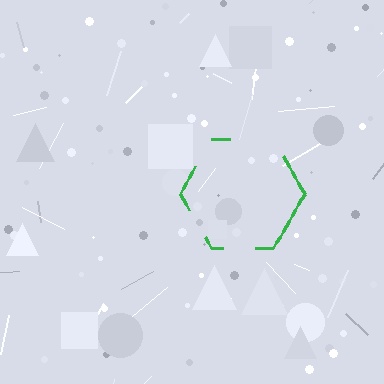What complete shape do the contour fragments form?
The contour fragments form a hexagon.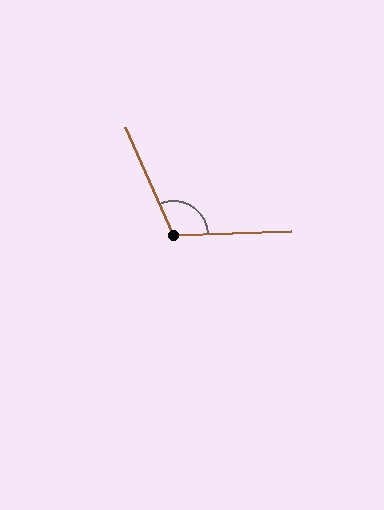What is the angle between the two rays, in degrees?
Approximately 112 degrees.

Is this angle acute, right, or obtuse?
It is obtuse.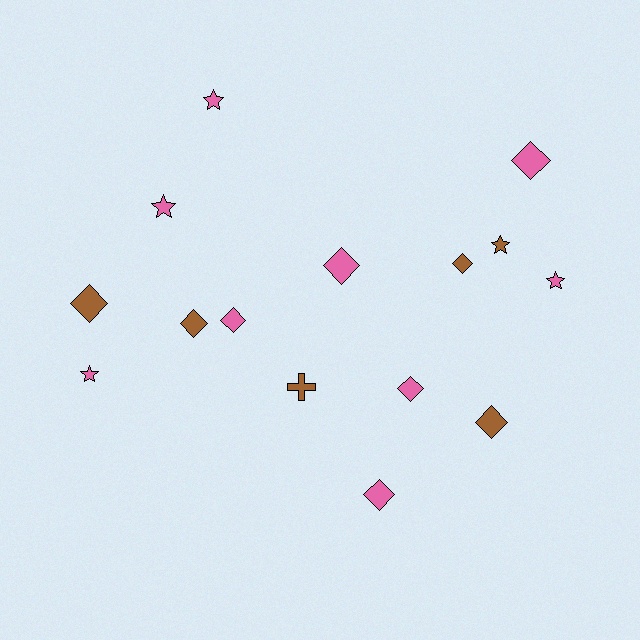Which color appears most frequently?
Pink, with 9 objects.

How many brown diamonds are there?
There are 4 brown diamonds.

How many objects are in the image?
There are 15 objects.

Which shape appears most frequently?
Diamond, with 9 objects.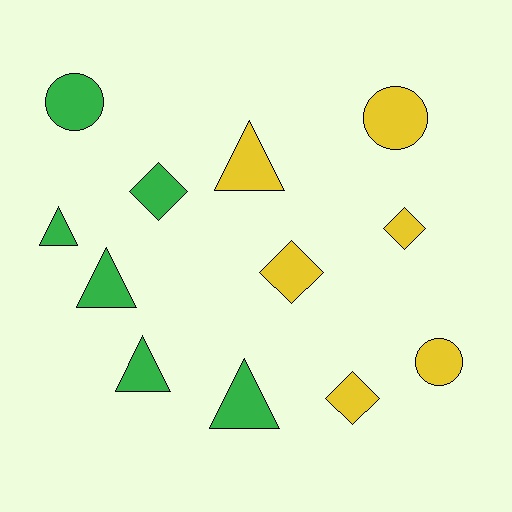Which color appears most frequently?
Green, with 6 objects.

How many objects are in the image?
There are 12 objects.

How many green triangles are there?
There are 4 green triangles.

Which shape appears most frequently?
Triangle, with 5 objects.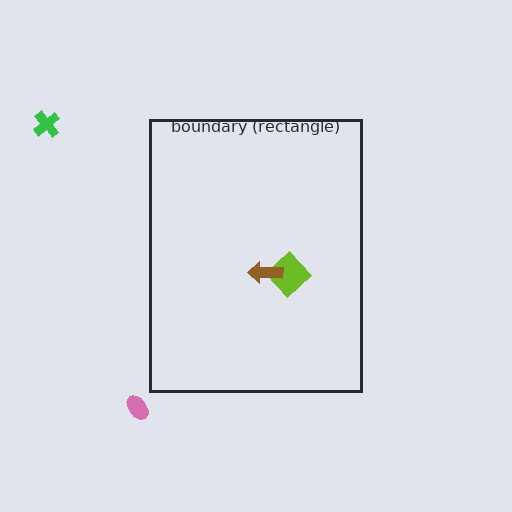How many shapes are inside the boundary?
2 inside, 2 outside.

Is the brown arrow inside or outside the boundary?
Inside.